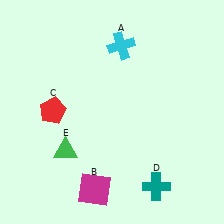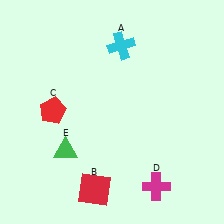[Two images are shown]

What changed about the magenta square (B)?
In Image 1, B is magenta. In Image 2, it changed to red.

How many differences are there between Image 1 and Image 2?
There are 2 differences between the two images.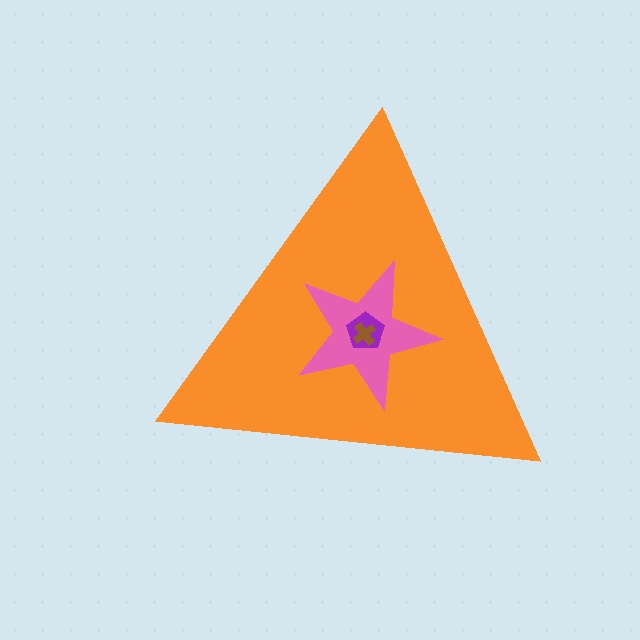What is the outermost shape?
The orange triangle.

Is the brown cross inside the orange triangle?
Yes.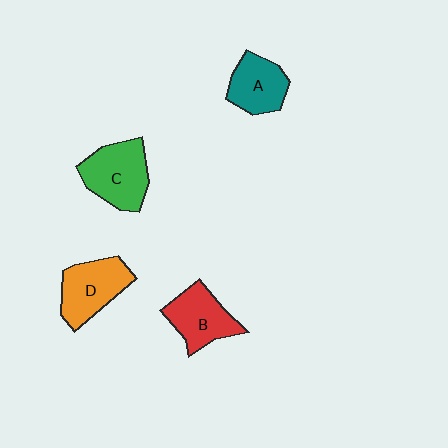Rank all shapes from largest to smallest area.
From largest to smallest: C (green), D (orange), B (red), A (teal).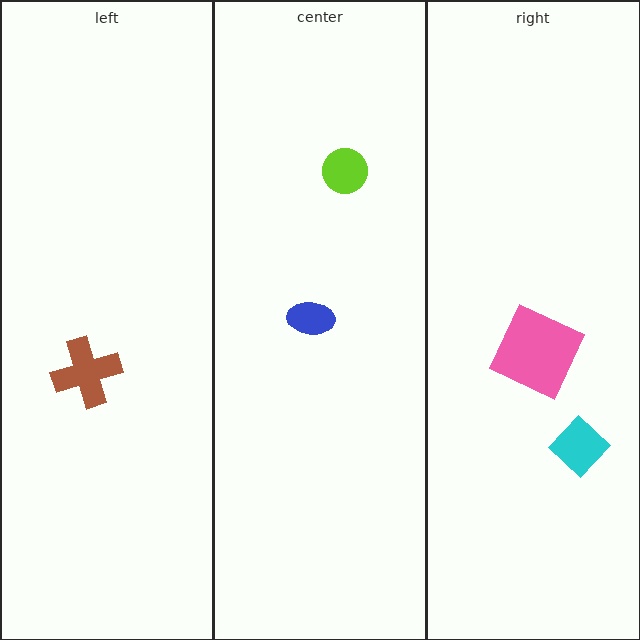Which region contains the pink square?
The right region.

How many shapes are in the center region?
2.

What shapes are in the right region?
The pink square, the cyan diamond.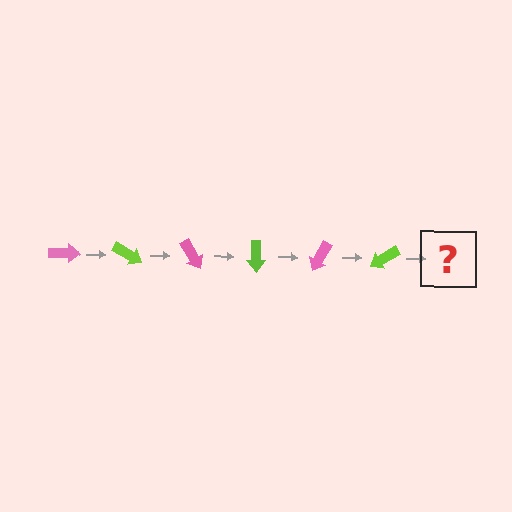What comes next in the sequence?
The next element should be a pink arrow, rotated 180 degrees from the start.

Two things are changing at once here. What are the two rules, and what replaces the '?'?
The two rules are that it rotates 30 degrees each step and the color cycles through pink and lime. The '?' should be a pink arrow, rotated 180 degrees from the start.